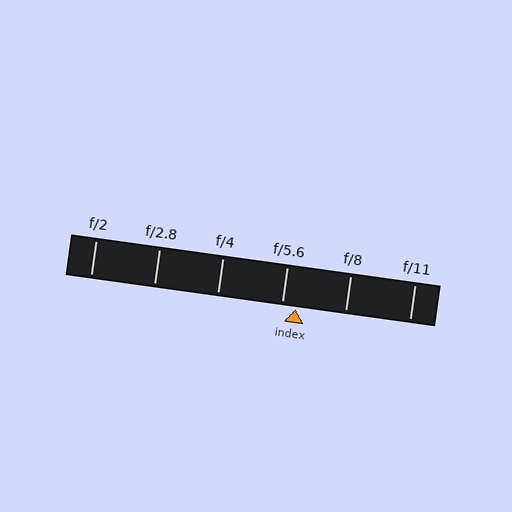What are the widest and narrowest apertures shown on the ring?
The widest aperture shown is f/2 and the narrowest is f/11.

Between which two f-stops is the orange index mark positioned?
The index mark is between f/5.6 and f/8.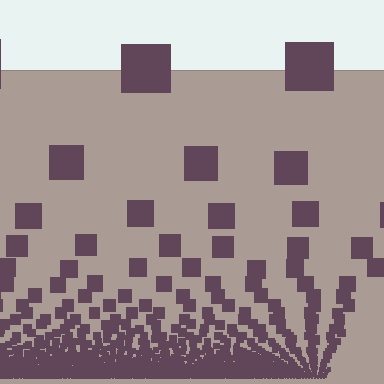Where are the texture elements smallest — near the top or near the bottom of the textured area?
Near the bottom.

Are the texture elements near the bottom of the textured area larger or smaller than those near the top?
Smaller. The gradient is inverted — elements near the bottom are smaller and denser.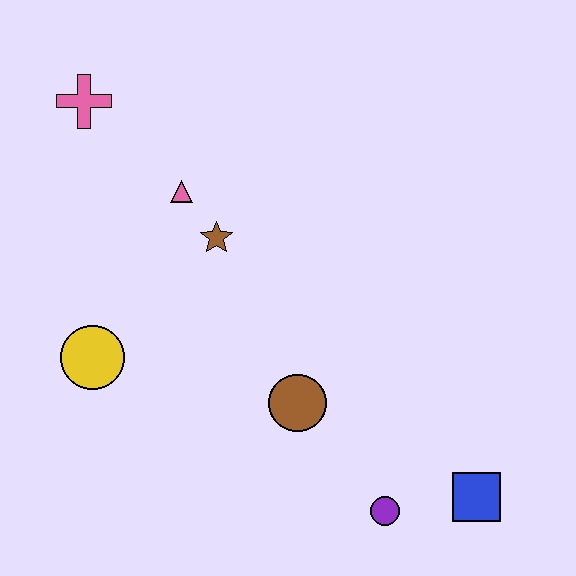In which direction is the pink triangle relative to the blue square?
The pink triangle is above the blue square.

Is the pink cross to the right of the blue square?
No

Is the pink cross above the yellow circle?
Yes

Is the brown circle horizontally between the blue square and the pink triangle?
Yes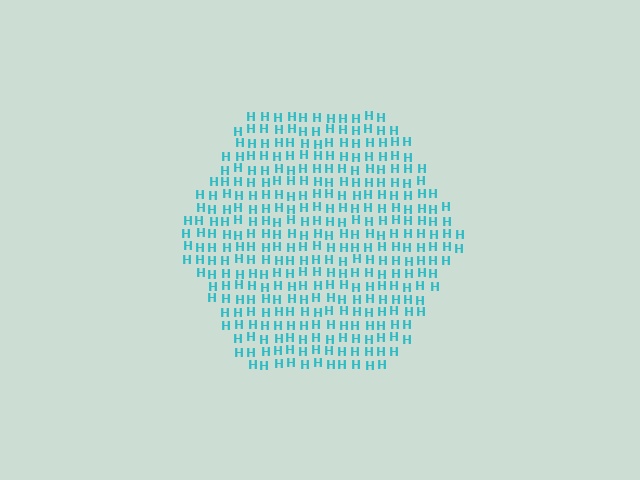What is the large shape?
The large shape is a hexagon.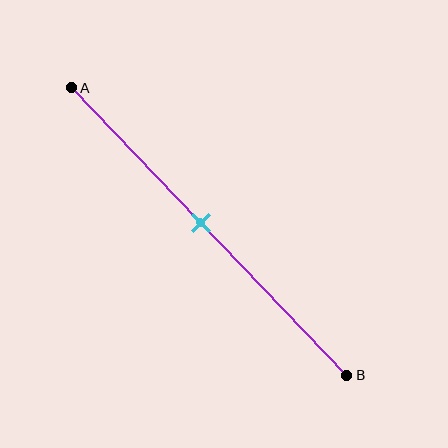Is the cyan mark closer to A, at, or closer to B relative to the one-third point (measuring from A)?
The cyan mark is closer to point B than the one-third point of segment AB.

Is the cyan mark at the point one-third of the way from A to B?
No, the mark is at about 45% from A, not at the 33% one-third point.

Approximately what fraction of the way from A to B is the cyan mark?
The cyan mark is approximately 45% of the way from A to B.